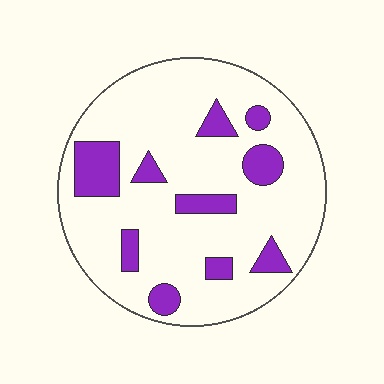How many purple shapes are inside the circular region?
10.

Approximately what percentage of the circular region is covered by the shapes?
Approximately 20%.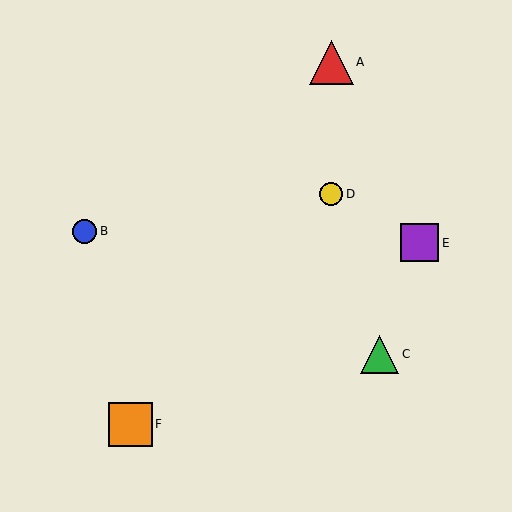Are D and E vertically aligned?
No, D is at x≈331 and E is at x≈420.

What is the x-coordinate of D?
Object D is at x≈331.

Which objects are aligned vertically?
Objects A, D are aligned vertically.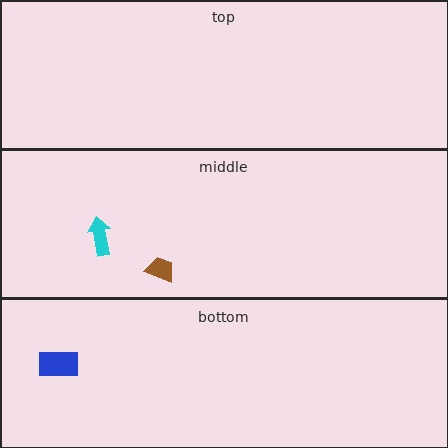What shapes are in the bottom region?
The blue rectangle.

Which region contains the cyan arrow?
The middle region.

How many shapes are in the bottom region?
1.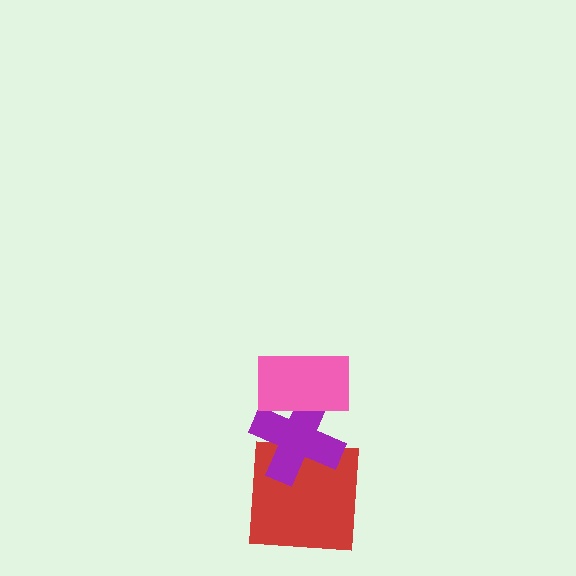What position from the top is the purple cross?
The purple cross is 2nd from the top.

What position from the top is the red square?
The red square is 3rd from the top.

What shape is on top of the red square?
The purple cross is on top of the red square.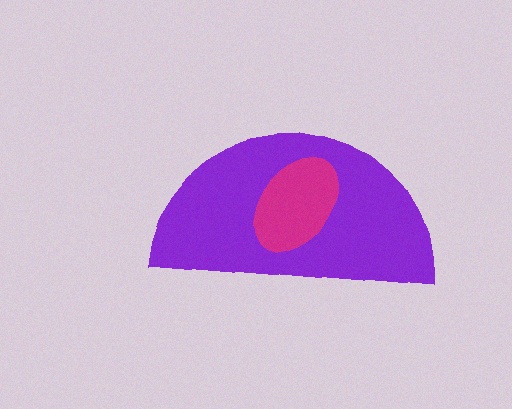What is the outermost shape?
The purple semicircle.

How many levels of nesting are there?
2.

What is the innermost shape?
The magenta ellipse.